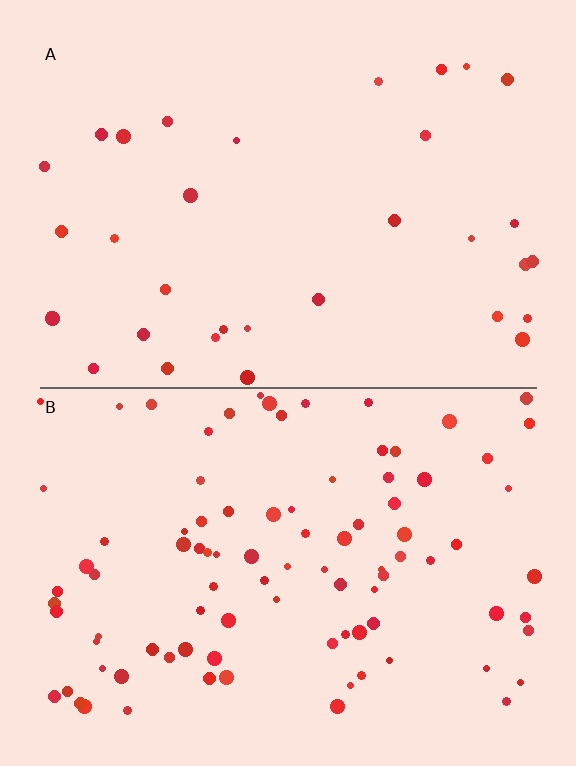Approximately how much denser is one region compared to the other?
Approximately 2.8× — region B over region A.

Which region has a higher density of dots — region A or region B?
B (the bottom).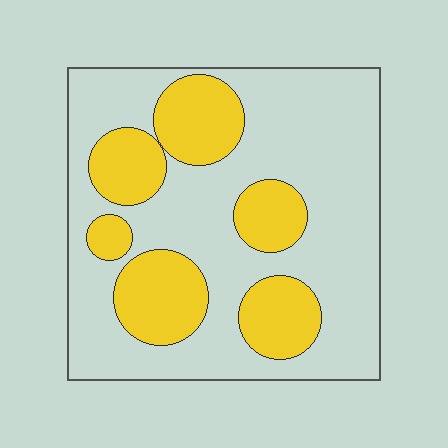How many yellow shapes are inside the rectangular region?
6.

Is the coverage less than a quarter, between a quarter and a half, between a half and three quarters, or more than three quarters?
Between a quarter and a half.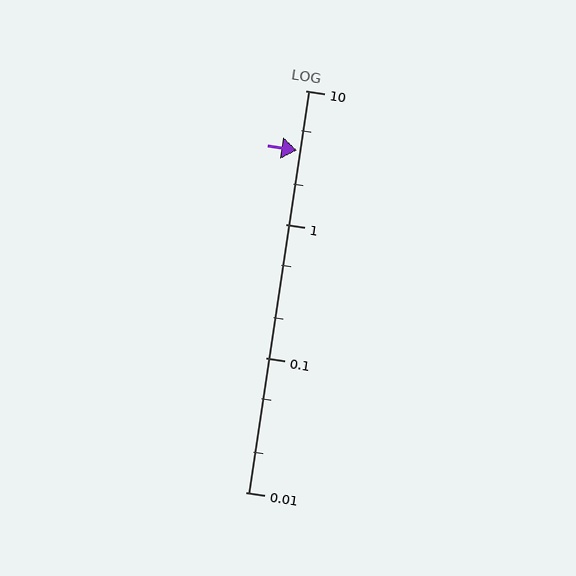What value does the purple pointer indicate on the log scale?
The pointer indicates approximately 3.6.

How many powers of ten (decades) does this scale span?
The scale spans 3 decades, from 0.01 to 10.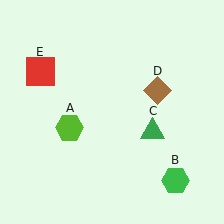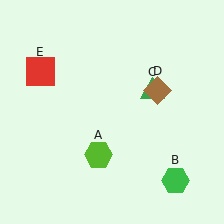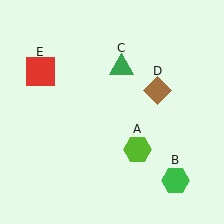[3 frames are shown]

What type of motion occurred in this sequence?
The lime hexagon (object A), green triangle (object C) rotated counterclockwise around the center of the scene.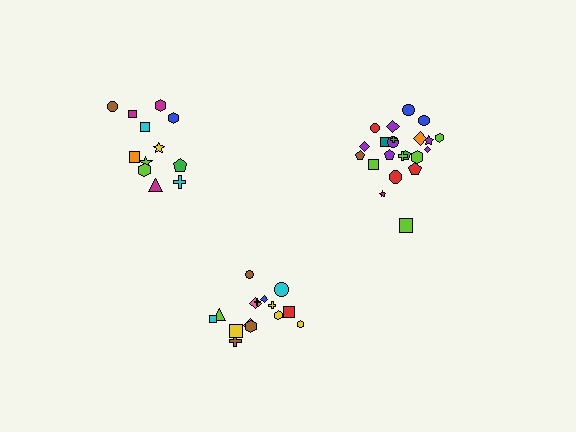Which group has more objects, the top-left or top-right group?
The top-right group.